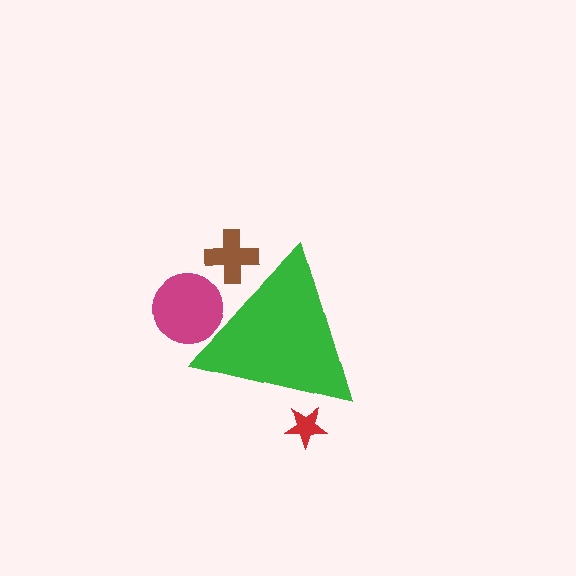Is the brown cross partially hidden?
Yes, the brown cross is partially hidden behind the green triangle.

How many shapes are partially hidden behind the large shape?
3 shapes are partially hidden.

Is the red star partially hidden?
Yes, the red star is partially hidden behind the green triangle.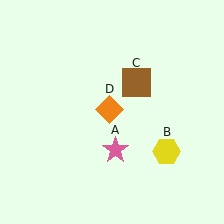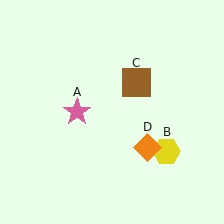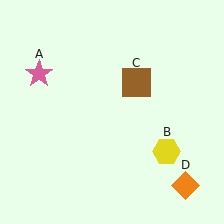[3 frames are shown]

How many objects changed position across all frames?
2 objects changed position: pink star (object A), orange diamond (object D).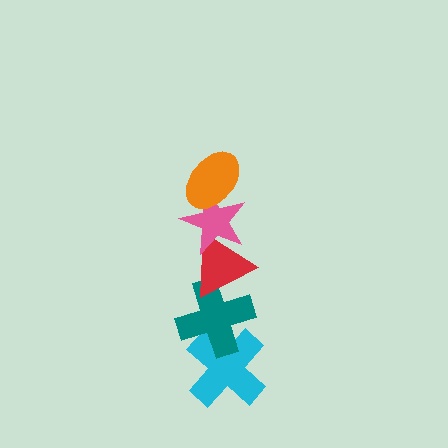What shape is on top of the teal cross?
The red triangle is on top of the teal cross.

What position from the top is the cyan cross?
The cyan cross is 5th from the top.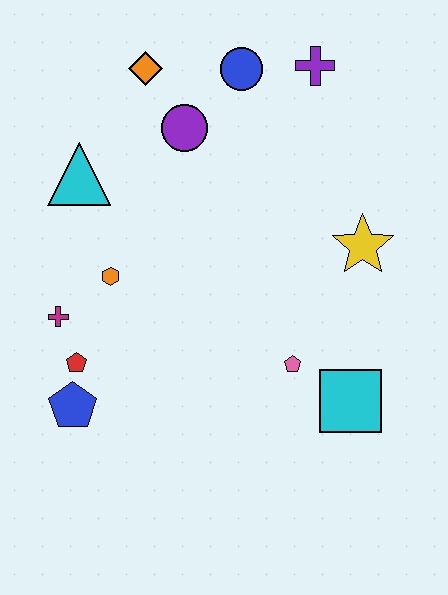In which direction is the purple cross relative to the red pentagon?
The purple cross is above the red pentagon.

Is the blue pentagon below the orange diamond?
Yes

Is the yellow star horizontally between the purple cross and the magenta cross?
No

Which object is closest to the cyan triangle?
The orange hexagon is closest to the cyan triangle.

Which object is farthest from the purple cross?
The blue pentagon is farthest from the purple cross.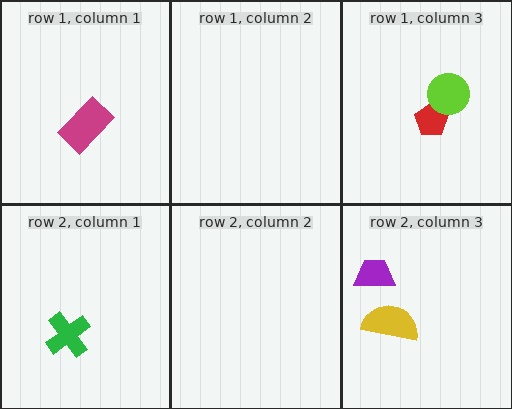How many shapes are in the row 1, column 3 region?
2.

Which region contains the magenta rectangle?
The row 1, column 1 region.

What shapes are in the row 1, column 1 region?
The magenta rectangle.